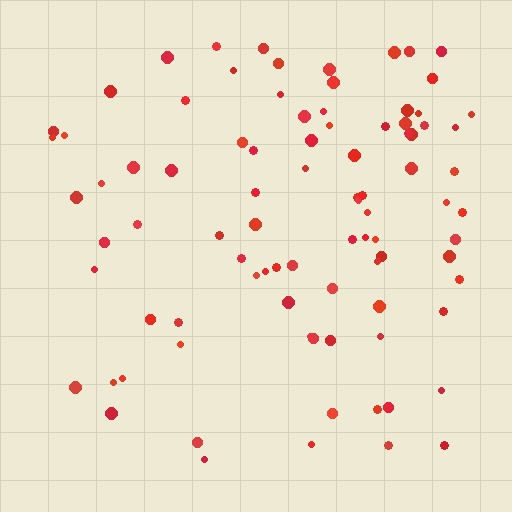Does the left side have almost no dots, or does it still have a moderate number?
Still a moderate number, just noticeably fewer than the right.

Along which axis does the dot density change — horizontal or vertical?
Horizontal.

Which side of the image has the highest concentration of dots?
The right.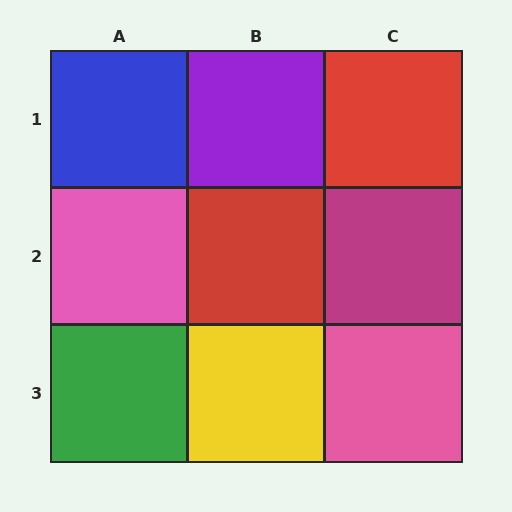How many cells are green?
1 cell is green.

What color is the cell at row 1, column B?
Purple.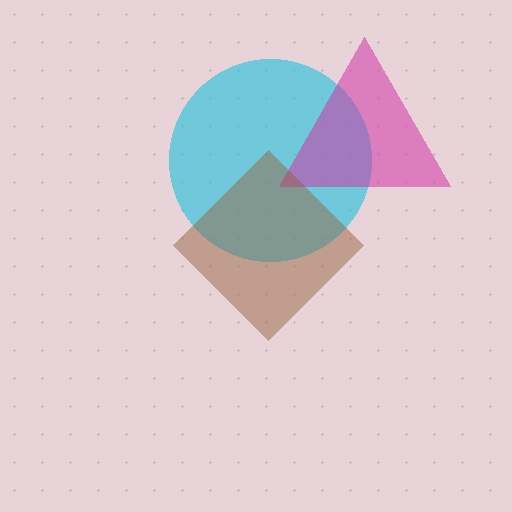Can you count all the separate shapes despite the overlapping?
Yes, there are 3 separate shapes.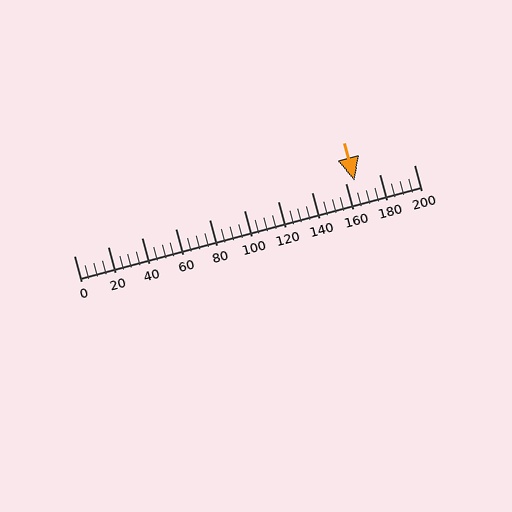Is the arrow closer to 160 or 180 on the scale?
The arrow is closer to 160.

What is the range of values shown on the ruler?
The ruler shows values from 0 to 200.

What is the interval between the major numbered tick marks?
The major tick marks are spaced 20 units apart.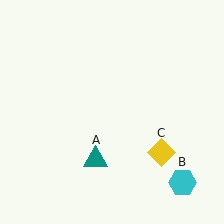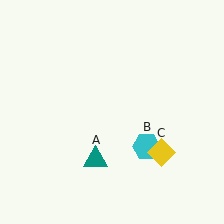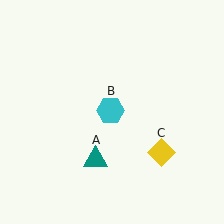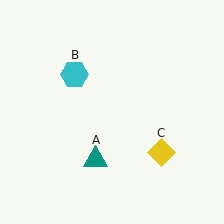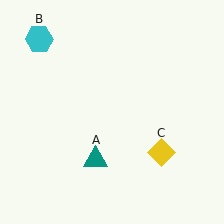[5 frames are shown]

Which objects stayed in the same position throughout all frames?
Teal triangle (object A) and yellow diamond (object C) remained stationary.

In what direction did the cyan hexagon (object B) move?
The cyan hexagon (object B) moved up and to the left.